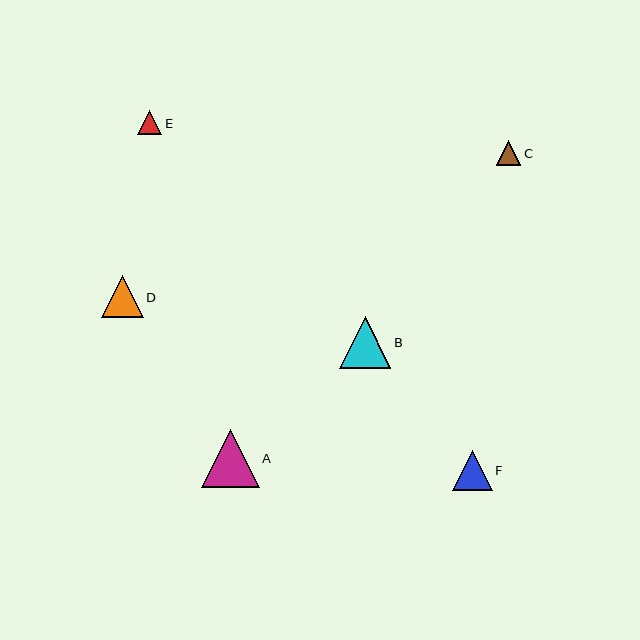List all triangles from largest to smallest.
From largest to smallest: A, B, D, F, C, E.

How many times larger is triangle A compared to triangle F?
Triangle A is approximately 1.4 times the size of triangle F.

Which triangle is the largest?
Triangle A is the largest with a size of approximately 58 pixels.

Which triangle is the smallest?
Triangle E is the smallest with a size of approximately 24 pixels.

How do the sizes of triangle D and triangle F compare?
Triangle D and triangle F are approximately the same size.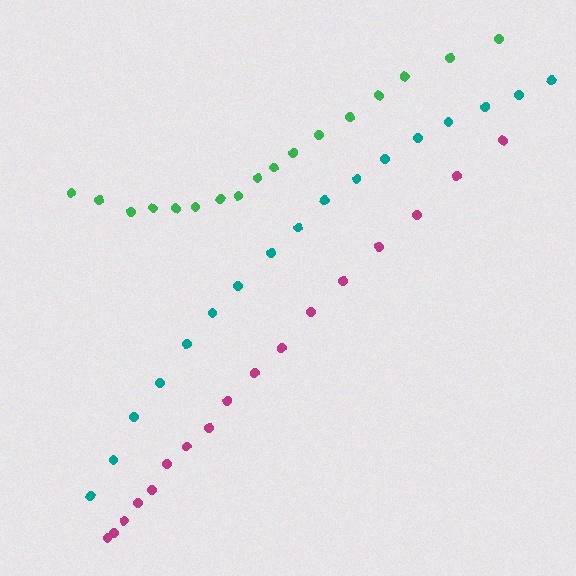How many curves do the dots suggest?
There are 3 distinct paths.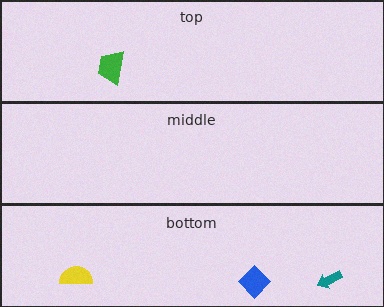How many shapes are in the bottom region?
3.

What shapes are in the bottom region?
The teal arrow, the yellow semicircle, the blue diamond.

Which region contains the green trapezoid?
The top region.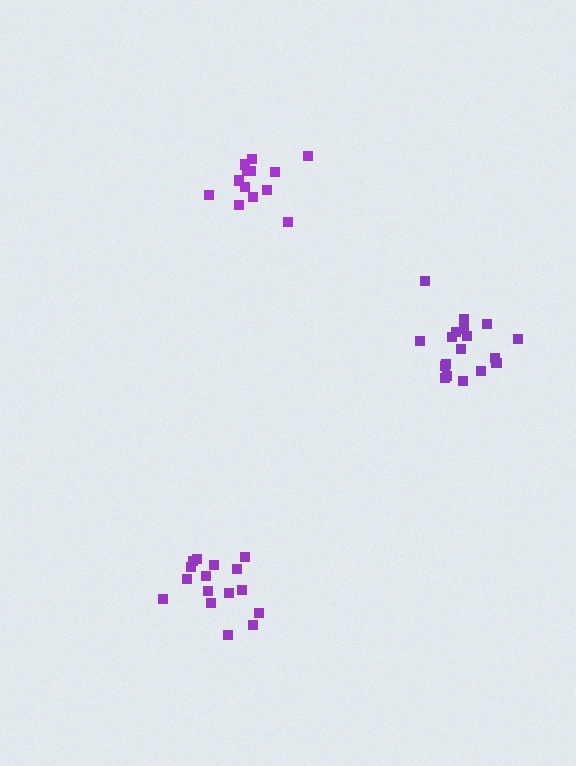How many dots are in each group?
Group 1: 18 dots, Group 2: 13 dots, Group 3: 16 dots (47 total).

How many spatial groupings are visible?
There are 3 spatial groupings.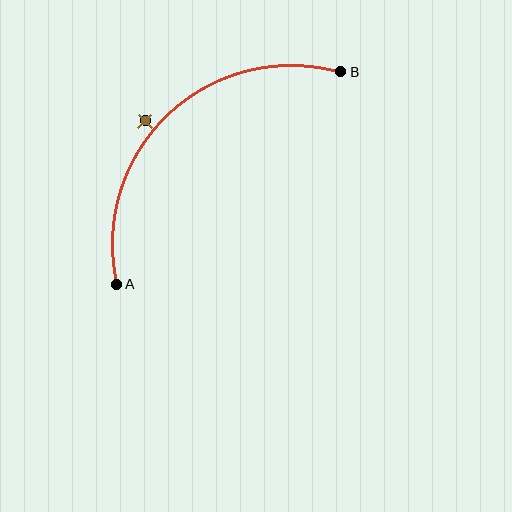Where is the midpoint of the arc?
The arc midpoint is the point on the curve farthest from the straight line joining A and B. It sits above and to the left of that line.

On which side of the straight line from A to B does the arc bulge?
The arc bulges above and to the left of the straight line connecting A and B.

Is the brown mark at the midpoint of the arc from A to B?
No — the brown mark does not lie on the arc at all. It sits slightly outside the curve.